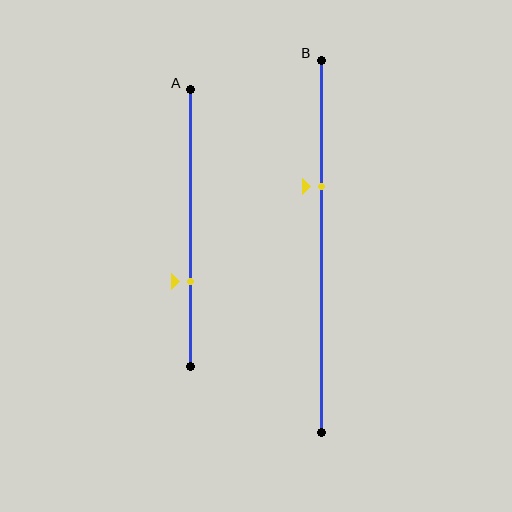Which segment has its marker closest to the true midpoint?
Segment B has its marker closest to the true midpoint.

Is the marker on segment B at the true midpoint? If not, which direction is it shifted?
No, the marker on segment B is shifted upward by about 16% of the segment length.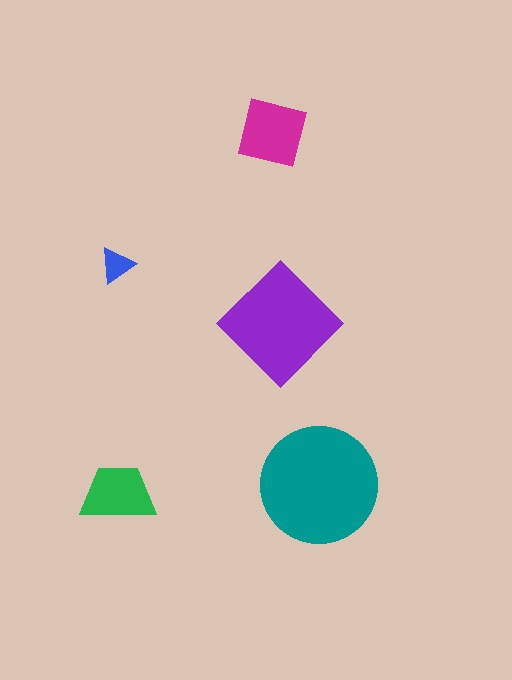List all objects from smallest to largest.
The blue triangle, the green trapezoid, the magenta square, the purple diamond, the teal circle.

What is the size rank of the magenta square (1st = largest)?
3rd.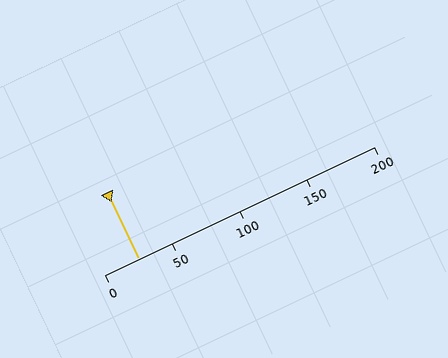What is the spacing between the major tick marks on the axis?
The major ticks are spaced 50 apart.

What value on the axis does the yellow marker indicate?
The marker indicates approximately 25.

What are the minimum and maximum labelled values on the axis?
The axis runs from 0 to 200.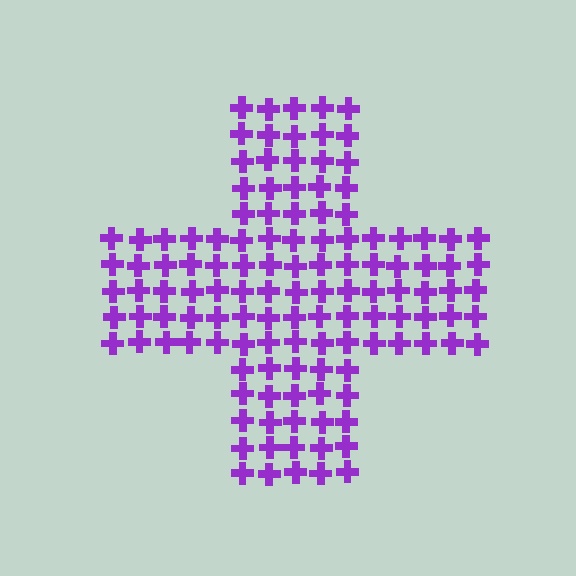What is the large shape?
The large shape is a cross.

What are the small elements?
The small elements are crosses.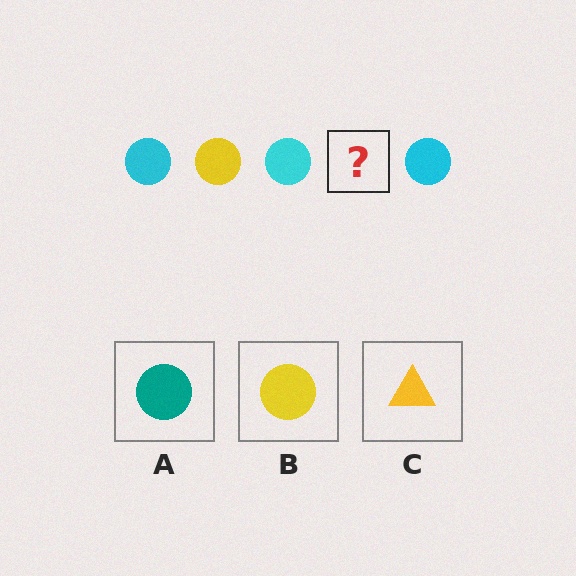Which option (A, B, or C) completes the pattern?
B.